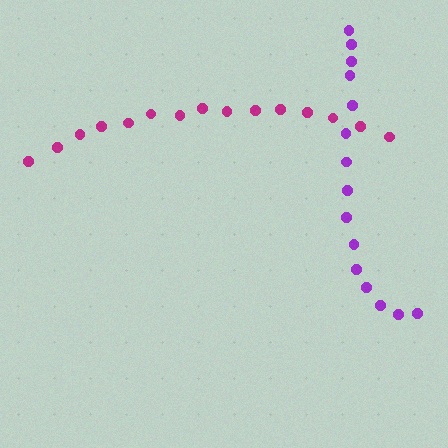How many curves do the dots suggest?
There are 2 distinct paths.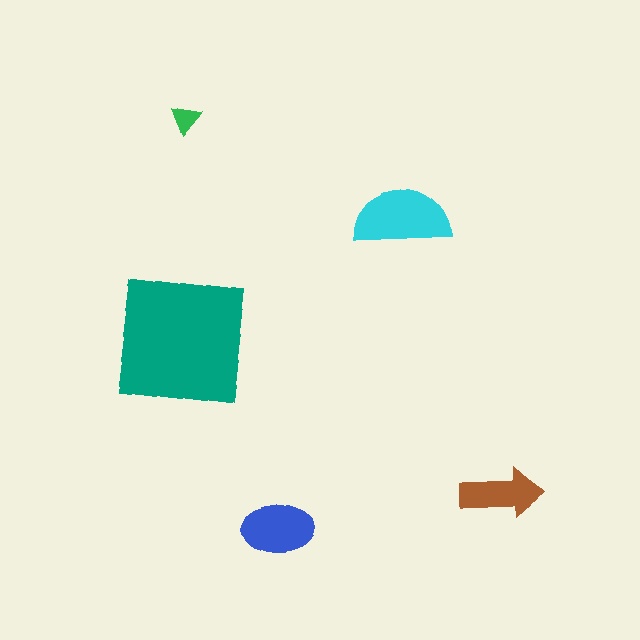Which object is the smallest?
The green triangle.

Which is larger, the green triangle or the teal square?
The teal square.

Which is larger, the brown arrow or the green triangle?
The brown arrow.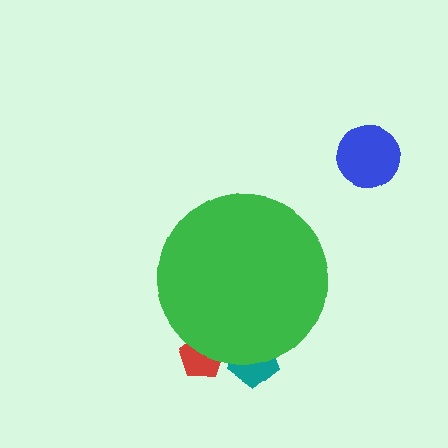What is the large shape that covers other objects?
A green circle.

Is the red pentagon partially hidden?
Yes, the red pentagon is partially hidden behind the green circle.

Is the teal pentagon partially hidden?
Yes, the teal pentagon is partially hidden behind the green circle.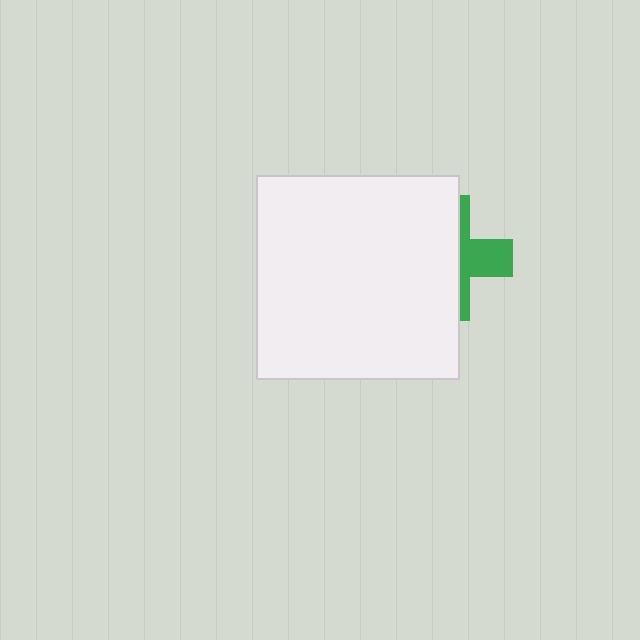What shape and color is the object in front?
The object in front is a white square.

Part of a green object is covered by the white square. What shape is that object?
It is a cross.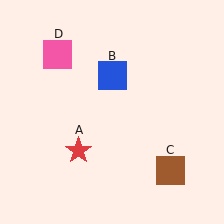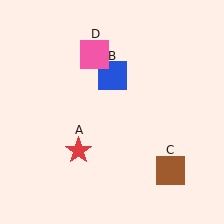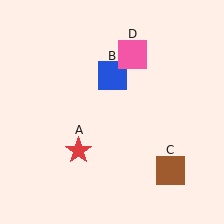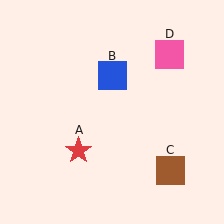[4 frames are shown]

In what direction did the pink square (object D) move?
The pink square (object D) moved right.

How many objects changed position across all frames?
1 object changed position: pink square (object D).